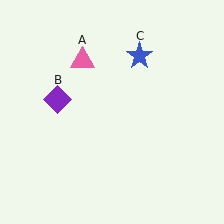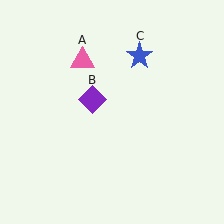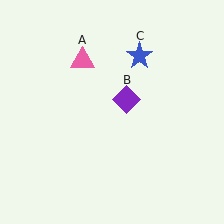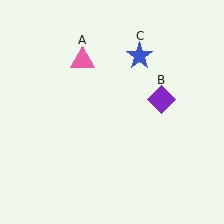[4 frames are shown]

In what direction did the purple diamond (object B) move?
The purple diamond (object B) moved right.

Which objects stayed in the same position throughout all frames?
Pink triangle (object A) and blue star (object C) remained stationary.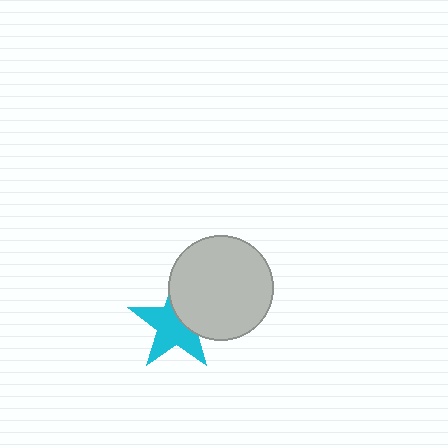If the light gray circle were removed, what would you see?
You would see the complete cyan star.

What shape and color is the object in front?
The object in front is a light gray circle.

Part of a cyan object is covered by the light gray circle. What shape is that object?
It is a star.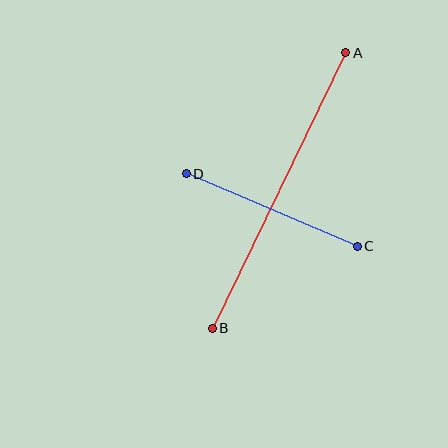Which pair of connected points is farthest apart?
Points A and B are farthest apart.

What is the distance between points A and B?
The distance is approximately 306 pixels.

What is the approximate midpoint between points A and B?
The midpoint is at approximately (279, 190) pixels.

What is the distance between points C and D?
The distance is approximately 185 pixels.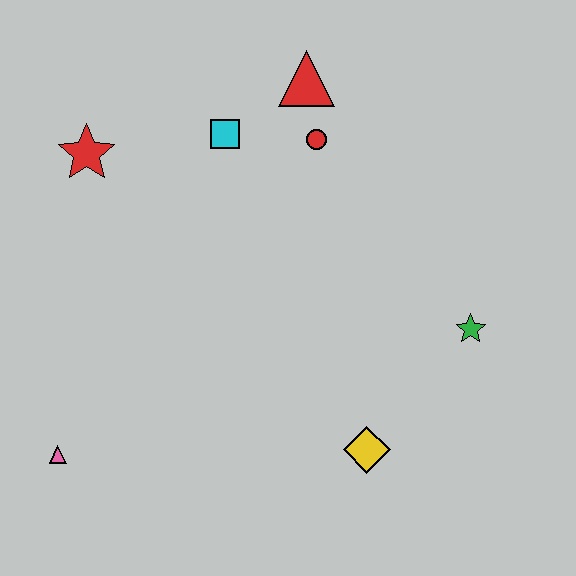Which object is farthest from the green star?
The pink triangle is farthest from the green star.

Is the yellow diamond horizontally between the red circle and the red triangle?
No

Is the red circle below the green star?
No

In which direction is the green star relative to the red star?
The green star is to the right of the red star.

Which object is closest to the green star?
The yellow diamond is closest to the green star.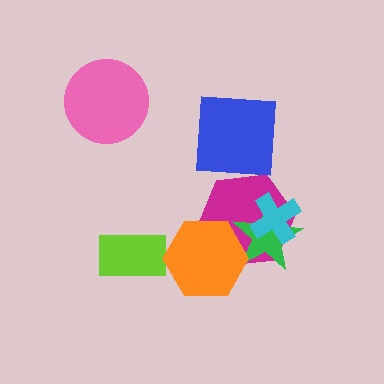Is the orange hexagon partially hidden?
No, no other shape covers it.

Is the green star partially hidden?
Yes, it is partially covered by another shape.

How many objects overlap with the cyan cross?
2 objects overlap with the cyan cross.